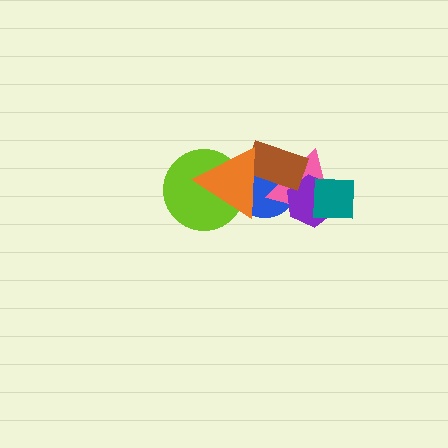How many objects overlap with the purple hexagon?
3 objects overlap with the purple hexagon.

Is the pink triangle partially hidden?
Yes, it is partially covered by another shape.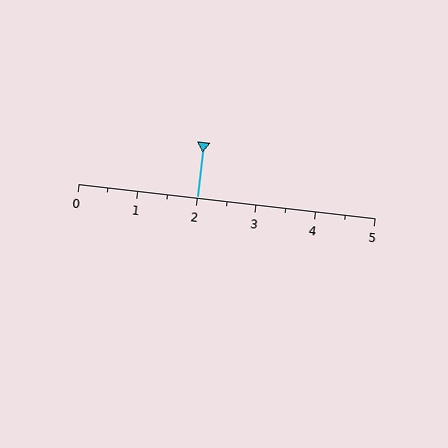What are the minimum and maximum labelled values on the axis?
The axis runs from 0 to 5.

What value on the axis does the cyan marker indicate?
The marker indicates approximately 2.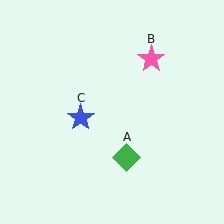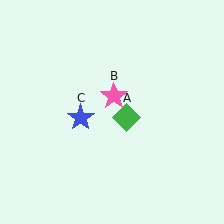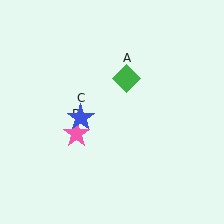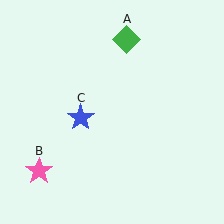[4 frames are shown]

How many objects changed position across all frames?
2 objects changed position: green diamond (object A), pink star (object B).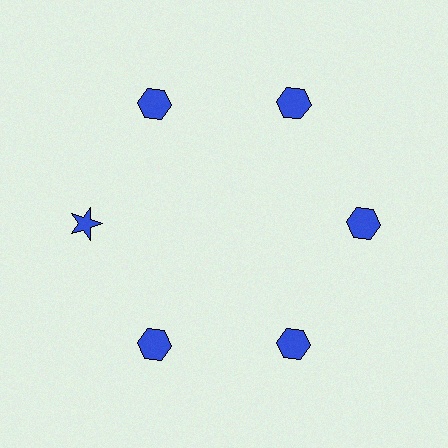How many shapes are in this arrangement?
There are 6 shapes arranged in a ring pattern.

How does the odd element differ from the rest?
It has a different shape: star instead of hexagon.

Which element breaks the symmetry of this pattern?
The blue star at roughly the 9 o'clock position breaks the symmetry. All other shapes are blue hexagons.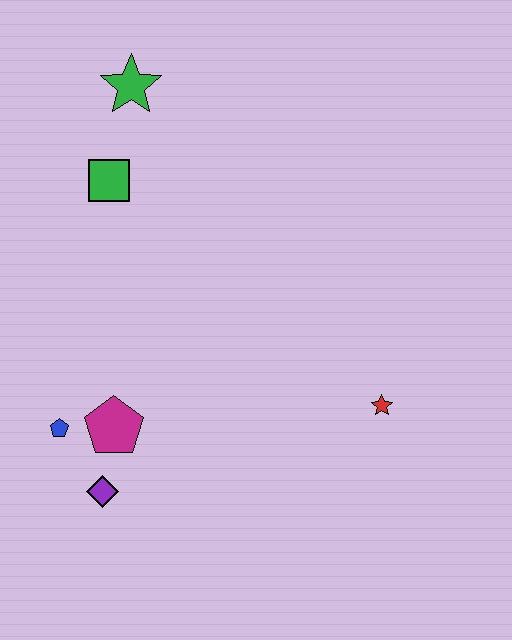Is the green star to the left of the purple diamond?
No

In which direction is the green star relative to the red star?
The green star is above the red star.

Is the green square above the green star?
No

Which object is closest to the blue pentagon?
The magenta pentagon is closest to the blue pentagon.